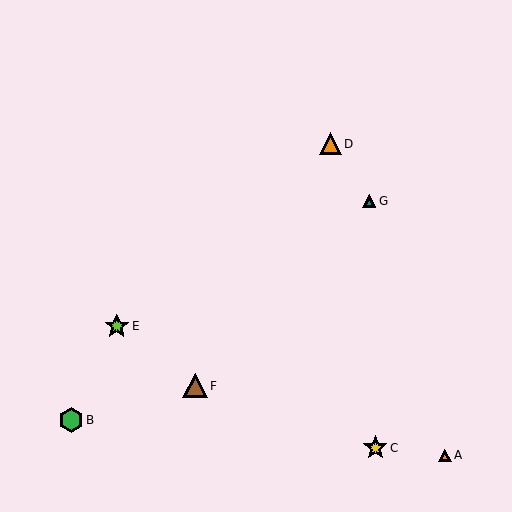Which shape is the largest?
The brown triangle (labeled F) is the largest.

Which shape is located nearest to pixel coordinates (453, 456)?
The orange triangle (labeled A) at (445, 455) is nearest to that location.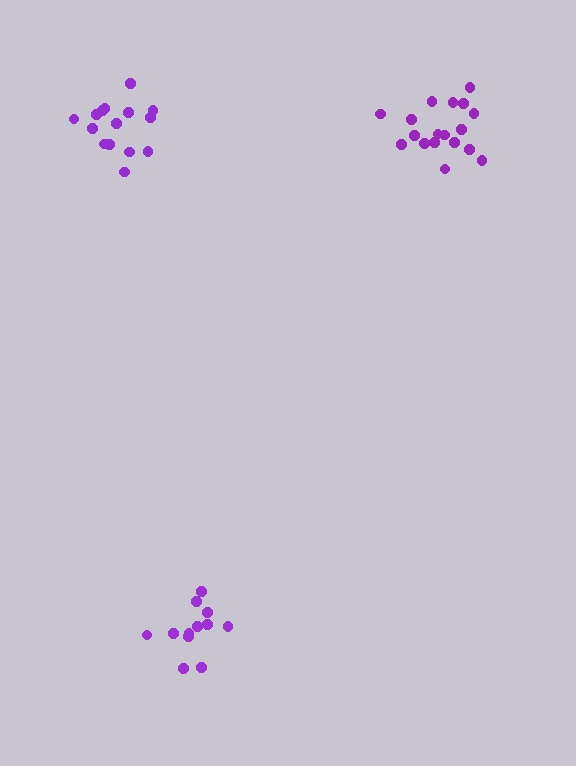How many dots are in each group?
Group 1: 15 dots, Group 2: 18 dots, Group 3: 12 dots (45 total).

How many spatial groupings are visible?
There are 3 spatial groupings.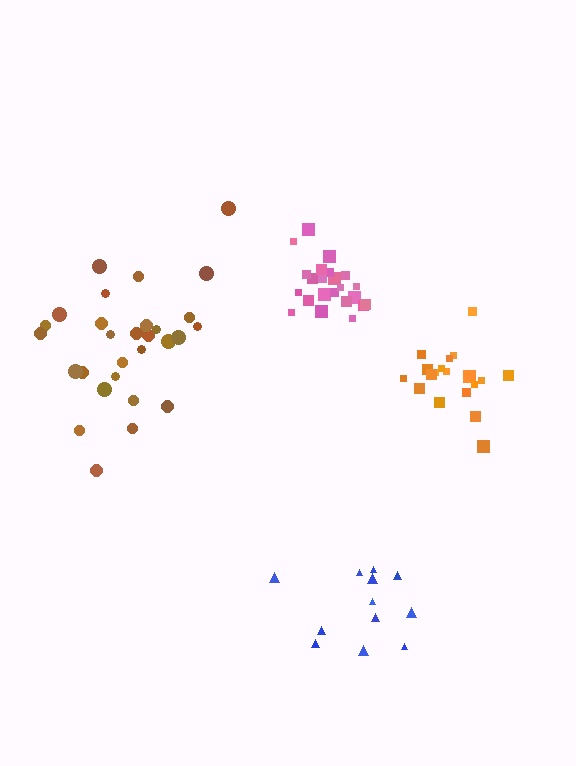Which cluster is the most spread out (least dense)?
Brown.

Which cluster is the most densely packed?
Pink.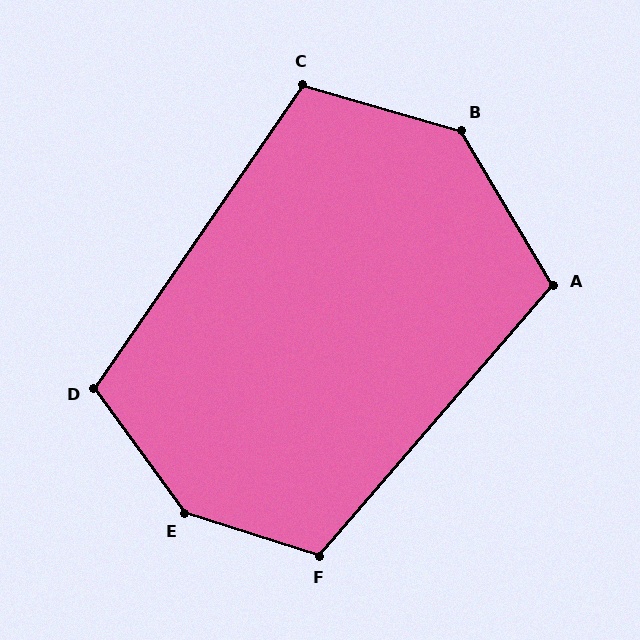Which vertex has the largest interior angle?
E, at approximately 144 degrees.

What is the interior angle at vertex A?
Approximately 108 degrees (obtuse).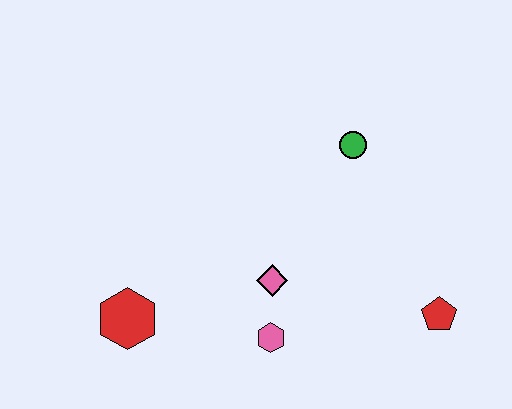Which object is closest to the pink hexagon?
The pink diamond is closest to the pink hexagon.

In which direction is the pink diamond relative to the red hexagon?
The pink diamond is to the right of the red hexagon.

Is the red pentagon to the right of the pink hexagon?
Yes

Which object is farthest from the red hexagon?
The red pentagon is farthest from the red hexagon.